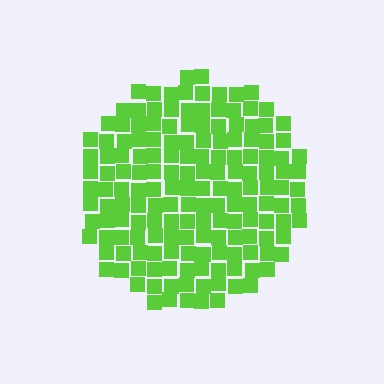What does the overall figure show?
The overall figure shows a circle.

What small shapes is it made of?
It is made of small squares.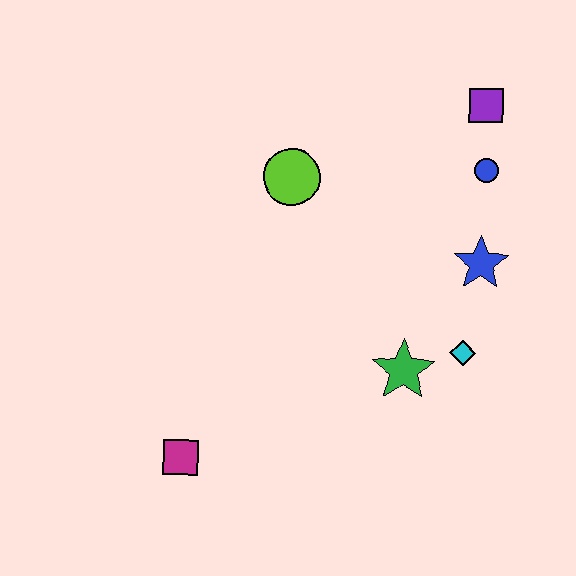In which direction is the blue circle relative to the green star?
The blue circle is above the green star.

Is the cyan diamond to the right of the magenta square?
Yes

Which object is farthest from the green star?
The purple square is farthest from the green star.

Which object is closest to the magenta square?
The green star is closest to the magenta square.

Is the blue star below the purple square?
Yes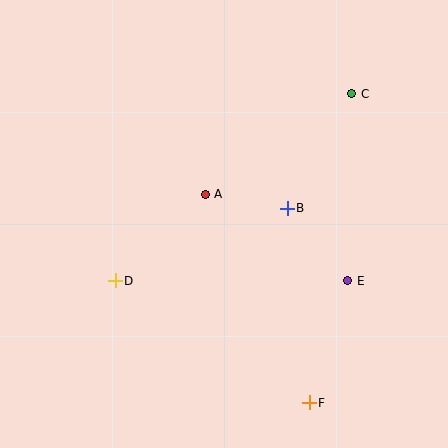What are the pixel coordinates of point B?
Point B is at (287, 208).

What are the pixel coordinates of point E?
Point E is at (348, 281).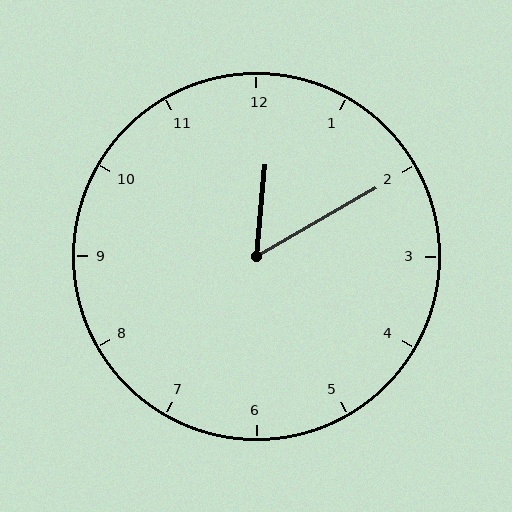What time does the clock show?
12:10.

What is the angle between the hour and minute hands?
Approximately 55 degrees.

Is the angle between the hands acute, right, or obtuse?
It is acute.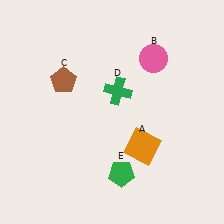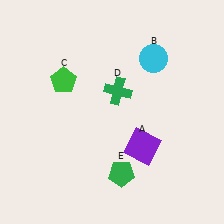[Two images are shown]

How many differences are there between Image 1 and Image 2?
There are 3 differences between the two images.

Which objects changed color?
A changed from orange to purple. B changed from pink to cyan. C changed from brown to green.